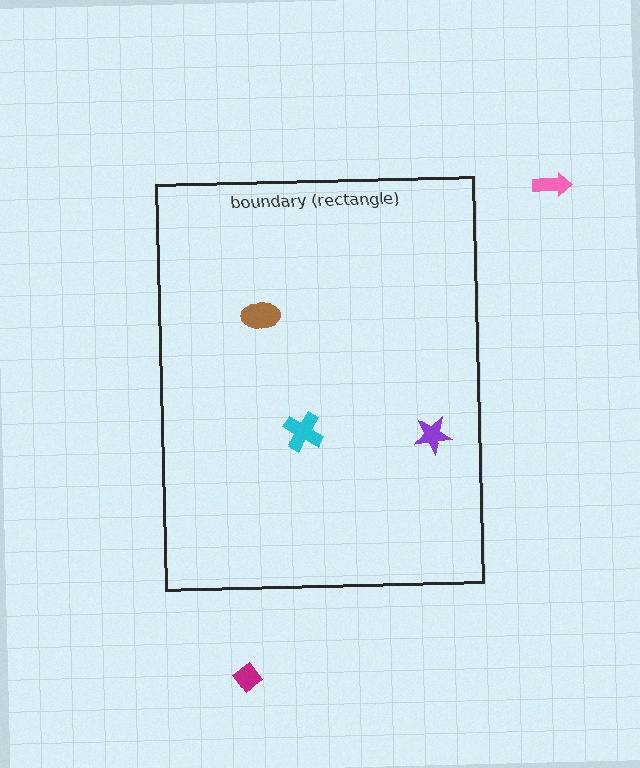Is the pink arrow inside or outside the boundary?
Outside.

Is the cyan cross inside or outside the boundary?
Inside.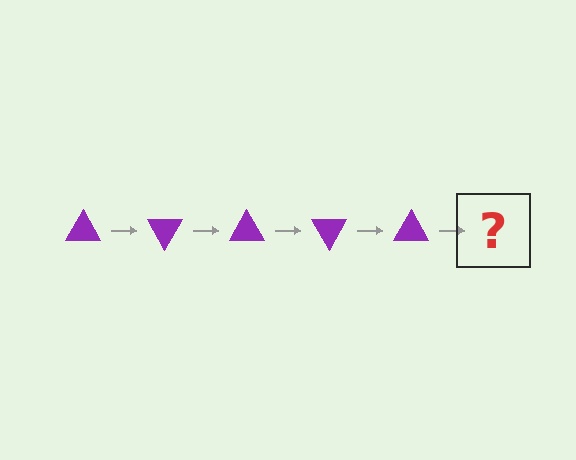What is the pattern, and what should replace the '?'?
The pattern is that the triangle rotates 60 degrees each step. The '?' should be a purple triangle rotated 300 degrees.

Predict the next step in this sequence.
The next step is a purple triangle rotated 300 degrees.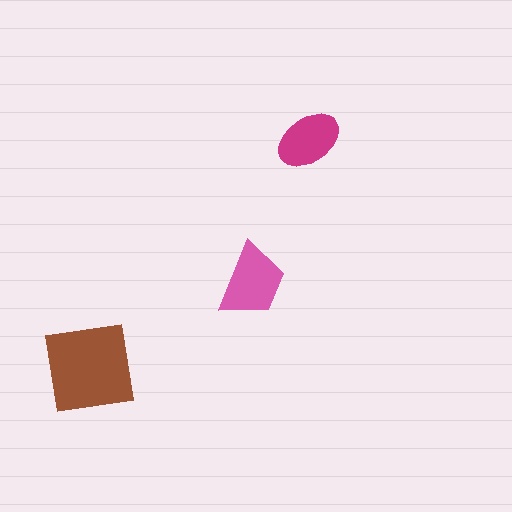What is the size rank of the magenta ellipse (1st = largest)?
3rd.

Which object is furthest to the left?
The brown square is leftmost.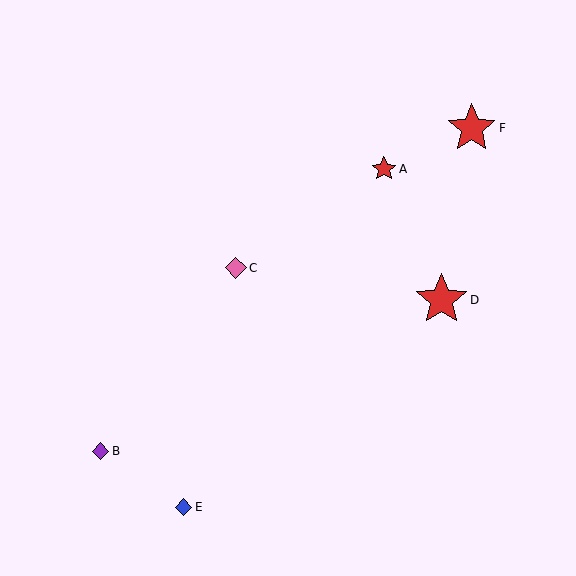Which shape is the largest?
The red star (labeled D) is the largest.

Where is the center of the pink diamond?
The center of the pink diamond is at (236, 268).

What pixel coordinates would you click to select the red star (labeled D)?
Click at (441, 300) to select the red star D.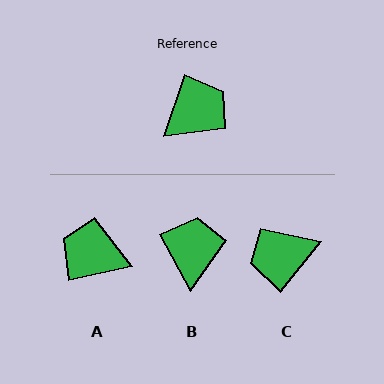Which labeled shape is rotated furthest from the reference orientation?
C, about 160 degrees away.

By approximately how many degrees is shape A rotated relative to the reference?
Approximately 121 degrees counter-clockwise.